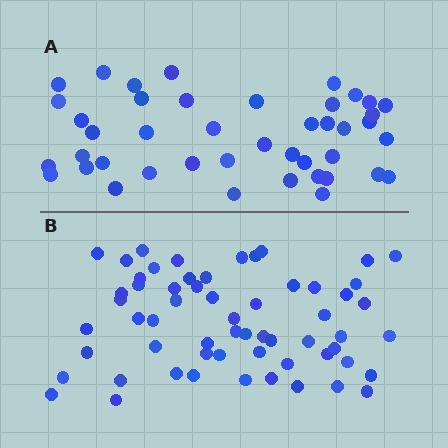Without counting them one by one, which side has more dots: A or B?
Region B (the bottom region) has more dots.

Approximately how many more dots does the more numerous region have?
Region B has approximately 15 more dots than region A.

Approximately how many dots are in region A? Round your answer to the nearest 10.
About 40 dots. (The exact count is 43, which rounds to 40.)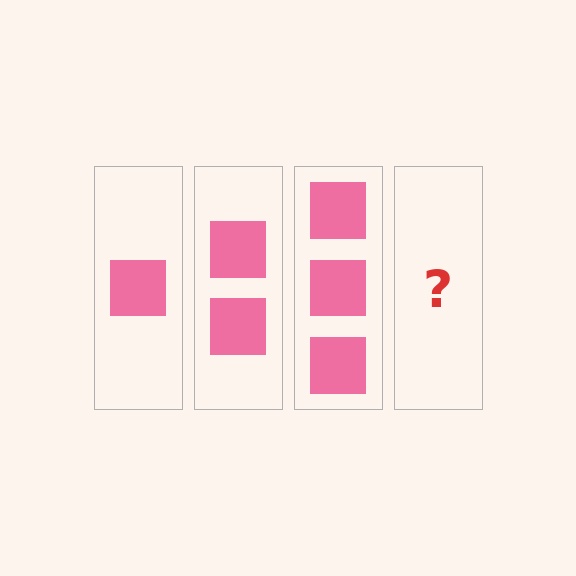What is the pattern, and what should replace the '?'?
The pattern is that each step adds one more square. The '?' should be 4 squares.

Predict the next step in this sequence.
The next step is 4 squares.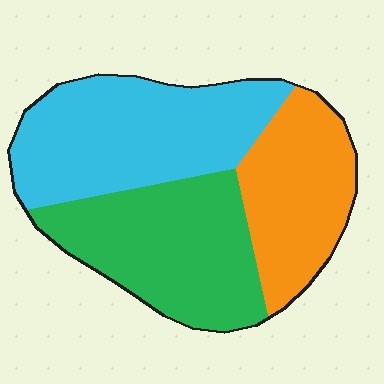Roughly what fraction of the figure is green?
Green takes up about one third (1/3) of the figure.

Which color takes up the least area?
Orange, at roughly 25%.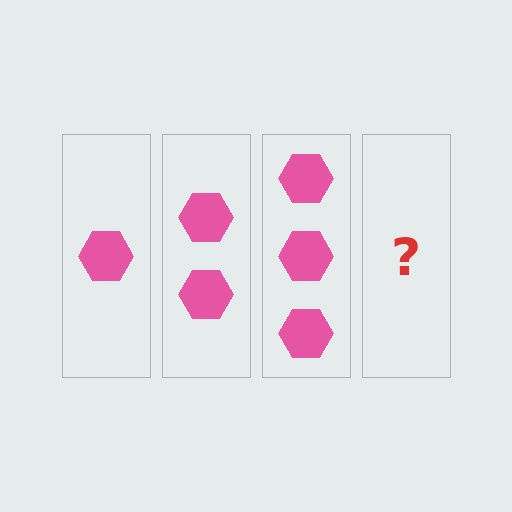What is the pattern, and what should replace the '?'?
The pattern is that each step adds one more hexagon. The '?' should be 4 hexagons.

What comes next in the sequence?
The next element should be 4 hexagons.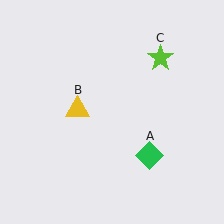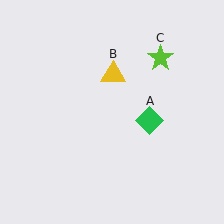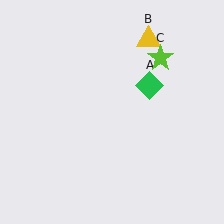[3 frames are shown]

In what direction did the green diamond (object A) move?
The green diamond (object A) moved up.